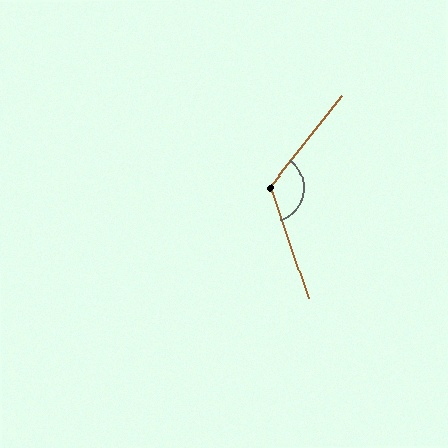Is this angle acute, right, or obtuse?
It is obtuse.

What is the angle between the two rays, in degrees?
Approximately 123 degrees.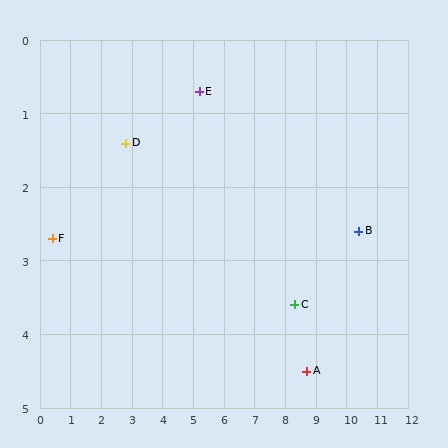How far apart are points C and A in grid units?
Points C and A are about 1.0 grid units apart.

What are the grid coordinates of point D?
Point D is at approximately (2.8, 1.4).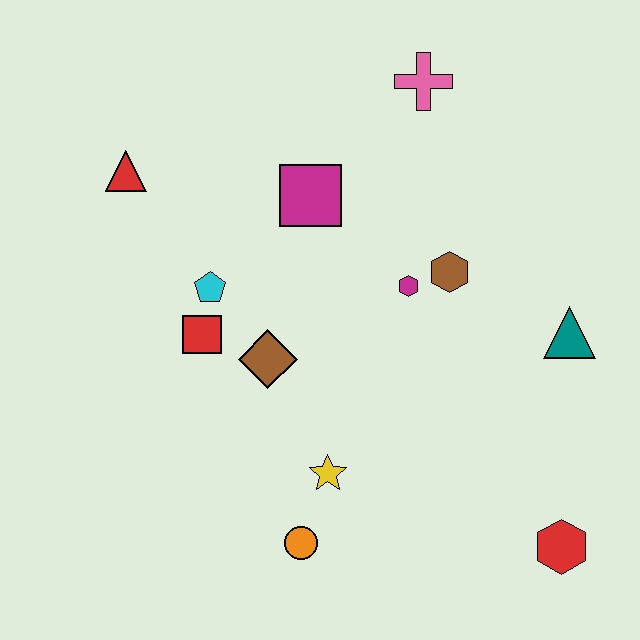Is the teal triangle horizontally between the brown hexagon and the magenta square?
No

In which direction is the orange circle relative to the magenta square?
The orange circle is below the magenta square.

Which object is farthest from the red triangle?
The red hexagon is farthest from the red triangle.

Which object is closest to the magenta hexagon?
The brown hexagon is closest to the magenta hexagon.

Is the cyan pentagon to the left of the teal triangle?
Yes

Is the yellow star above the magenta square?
No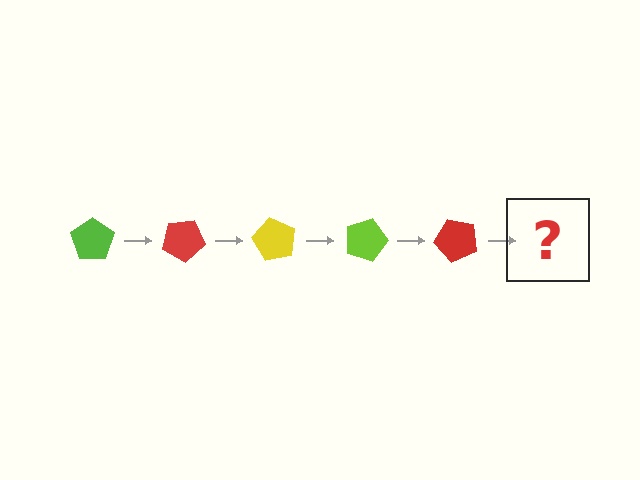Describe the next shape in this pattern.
It should be a yellow pentagon, rotated 150 degrees from the start.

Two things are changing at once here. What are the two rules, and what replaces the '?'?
The two rules are that it rotates 30 degrees each step and the color cycles through lime, red, and yellow. The '?' should be a yellow pentagon, rotated 150 degrees from the start.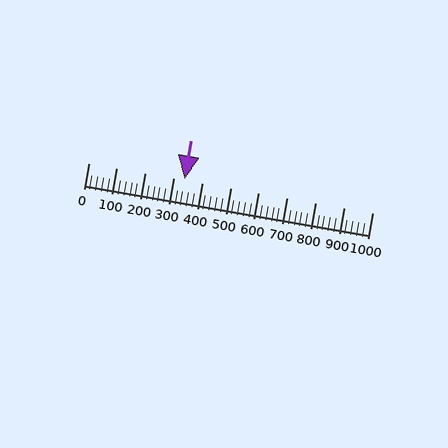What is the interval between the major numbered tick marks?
The major tick marks are spaced 100 units apart.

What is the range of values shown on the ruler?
The ruler shows values from 0 to 1000.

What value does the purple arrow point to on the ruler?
The purple arrow points to approximately 337.